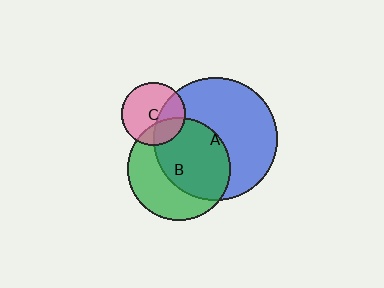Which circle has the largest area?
Circle A (blue).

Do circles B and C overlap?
Yes.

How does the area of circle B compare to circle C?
Approximately 2.6 times.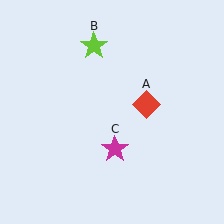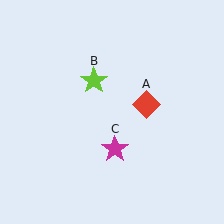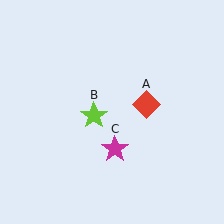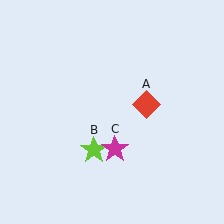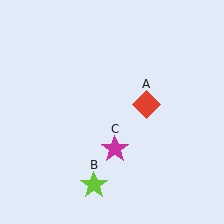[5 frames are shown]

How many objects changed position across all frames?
1 object changed position: lime star (object B).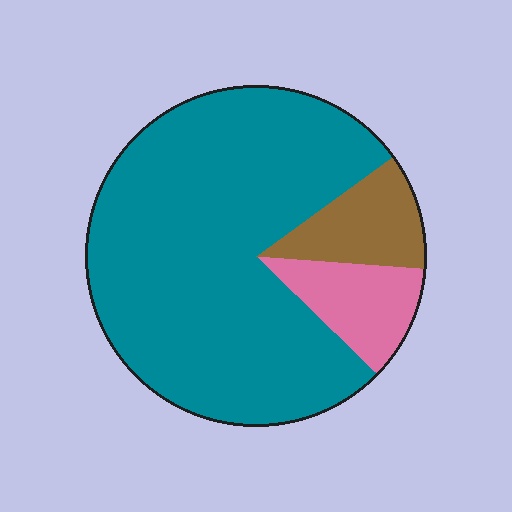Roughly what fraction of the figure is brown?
Brown covers about 10% of the figure.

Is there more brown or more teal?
Teal.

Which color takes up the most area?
Teal, at roughly 80%.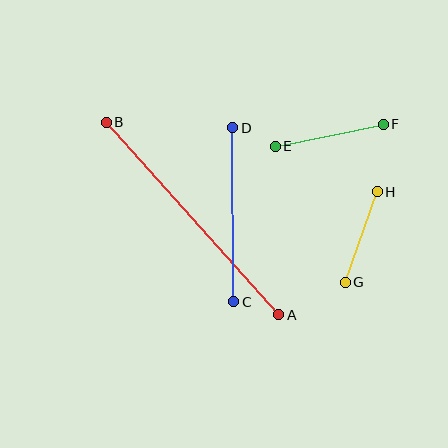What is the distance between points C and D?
The distance is approximately 174 pixels.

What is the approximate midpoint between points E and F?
The midpoint is at approximately (329, 135) pixels.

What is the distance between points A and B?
The distance is approximately 258 pixels.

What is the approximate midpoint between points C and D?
The midpoint is at approximately (233, 215) pixels.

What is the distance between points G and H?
The distance is approximately 96 pixels.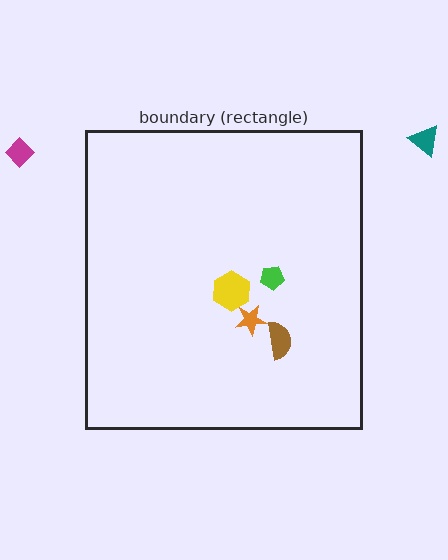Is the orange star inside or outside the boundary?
Inside.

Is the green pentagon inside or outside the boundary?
Inside.